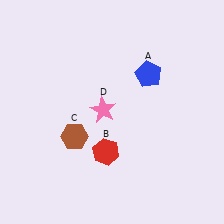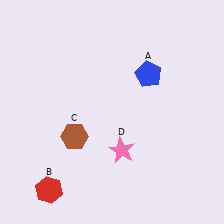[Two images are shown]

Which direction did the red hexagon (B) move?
The red hexagon (B) moved left.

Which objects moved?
The objects that moved are: the red hexagon (B), the pink star (D).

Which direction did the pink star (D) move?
The pink star (D) moved down.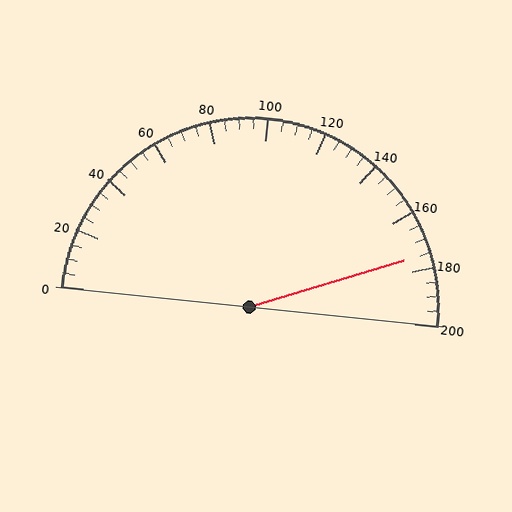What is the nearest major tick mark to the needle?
The nearest major tick mark is 180.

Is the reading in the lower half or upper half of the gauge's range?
The reading is in the upper half of the range (0 to 200).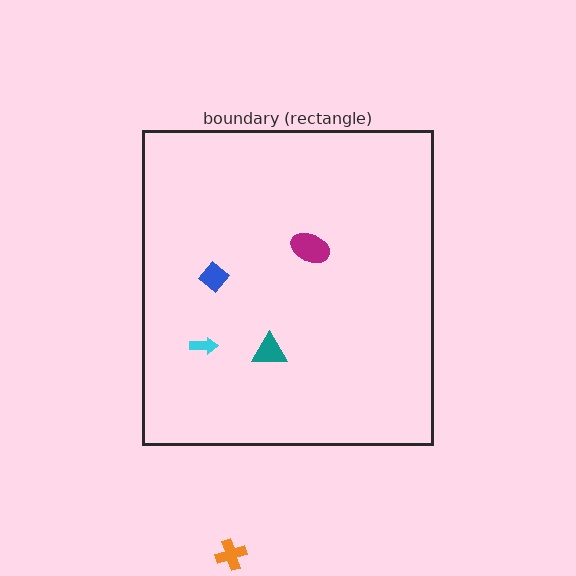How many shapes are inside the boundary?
4 inside, 1 outside.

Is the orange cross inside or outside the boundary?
Outside.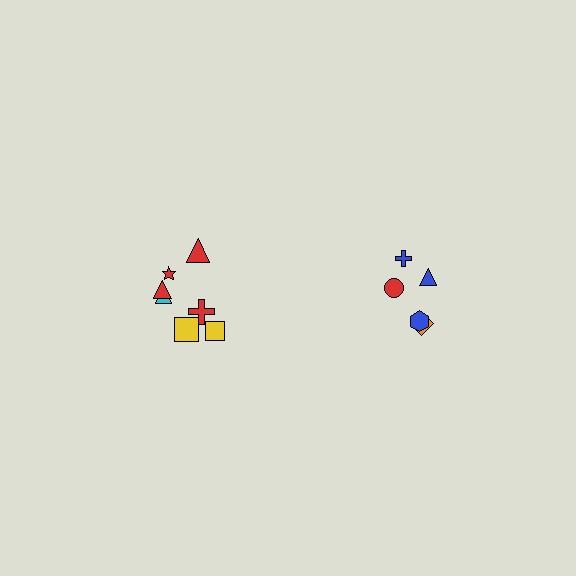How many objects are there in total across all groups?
There are 12 objects.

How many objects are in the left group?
There are 7 objects.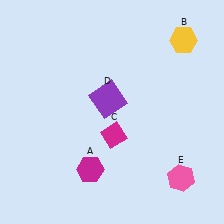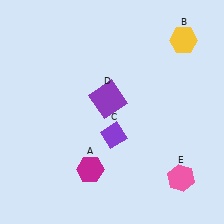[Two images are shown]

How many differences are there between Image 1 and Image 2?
There is 1 difference between the two images.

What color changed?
The diamond (C) changed from magenta in Image 1 to purple in Image 2.